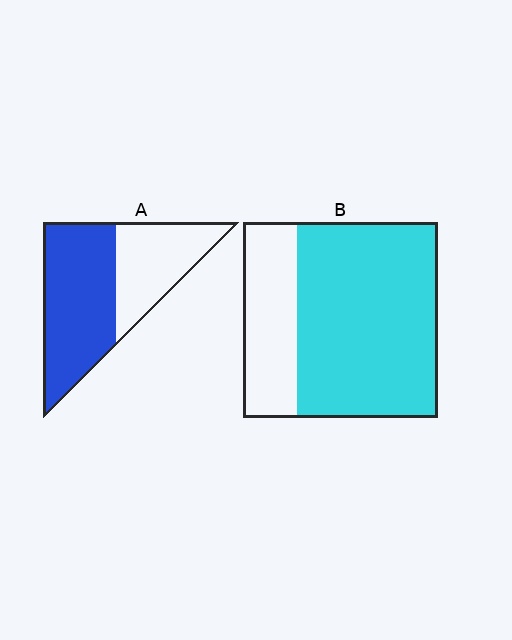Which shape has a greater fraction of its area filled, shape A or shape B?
Shape B.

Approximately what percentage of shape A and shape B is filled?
A is approximately 60% and B is approximately 70%.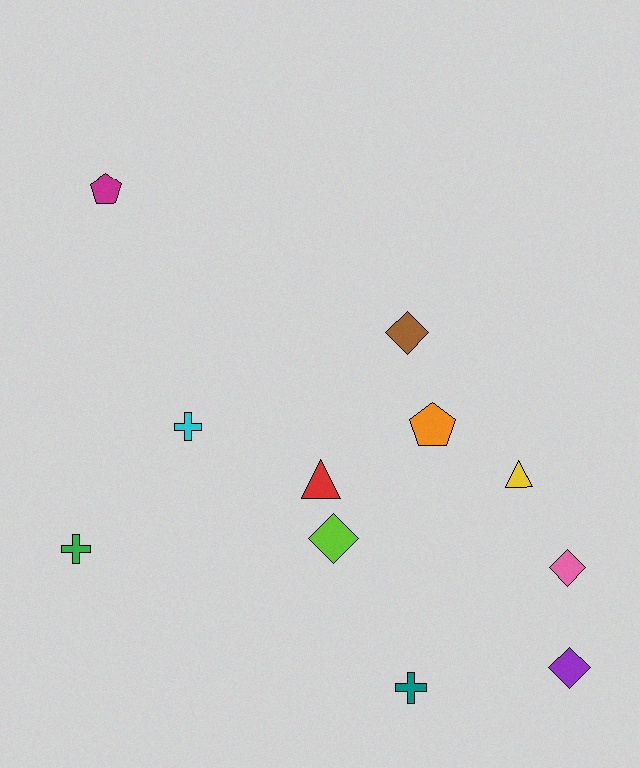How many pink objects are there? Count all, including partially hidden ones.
There is 1 pink object.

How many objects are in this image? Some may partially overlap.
There are 11 objects.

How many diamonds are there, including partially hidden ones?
There are 4 diamonds.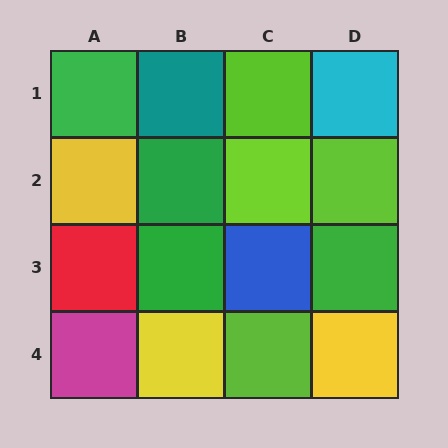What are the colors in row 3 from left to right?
Red, green, blue, green.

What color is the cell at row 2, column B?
Green.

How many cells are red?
1 cell is red.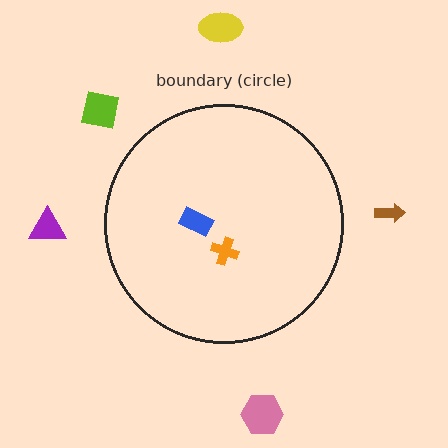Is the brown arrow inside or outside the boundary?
Outside.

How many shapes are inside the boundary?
2 inside, 5 outside.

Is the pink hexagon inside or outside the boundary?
Outside.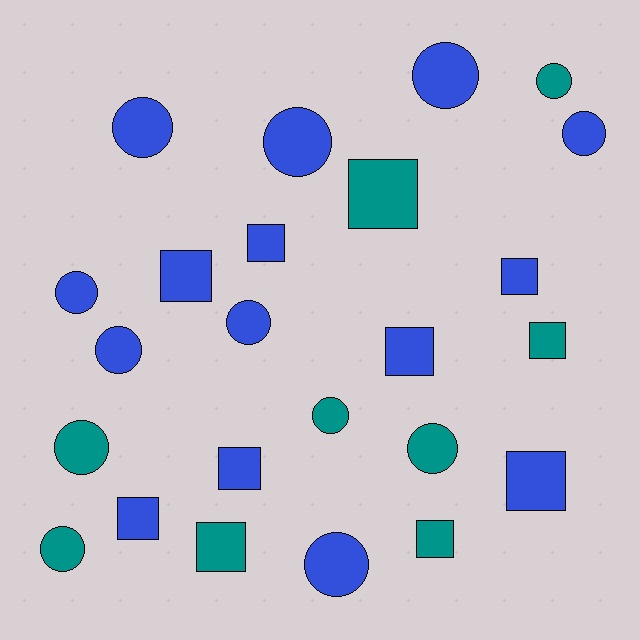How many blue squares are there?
There are 7 blue squares.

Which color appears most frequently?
Blue, with 15 objects.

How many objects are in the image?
There are 24 objects.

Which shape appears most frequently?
Circle, with 13 objects.